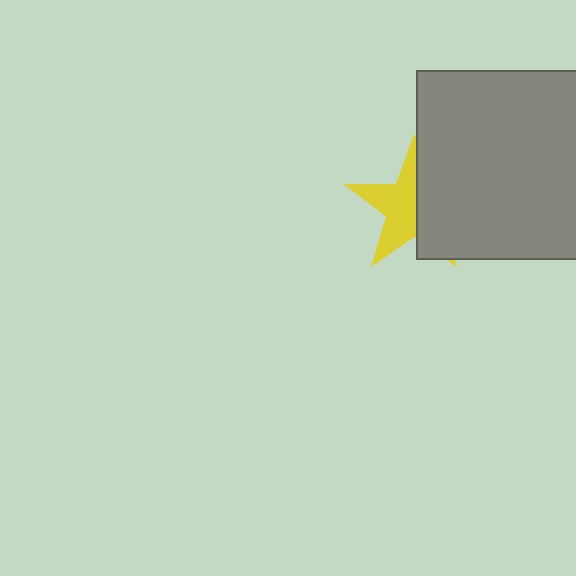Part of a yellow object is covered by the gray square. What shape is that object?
It is a star.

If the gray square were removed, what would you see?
You would see the complete yellow star.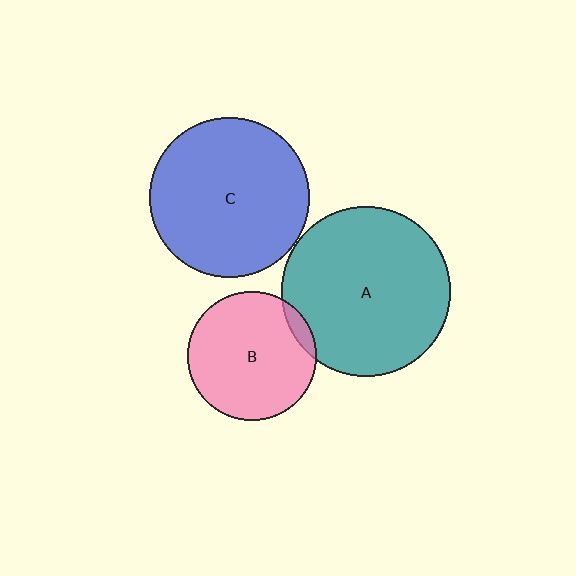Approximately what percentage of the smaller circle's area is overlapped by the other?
Approximately 5%.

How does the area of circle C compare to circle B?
Approximately 1.5 times.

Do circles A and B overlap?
Yes.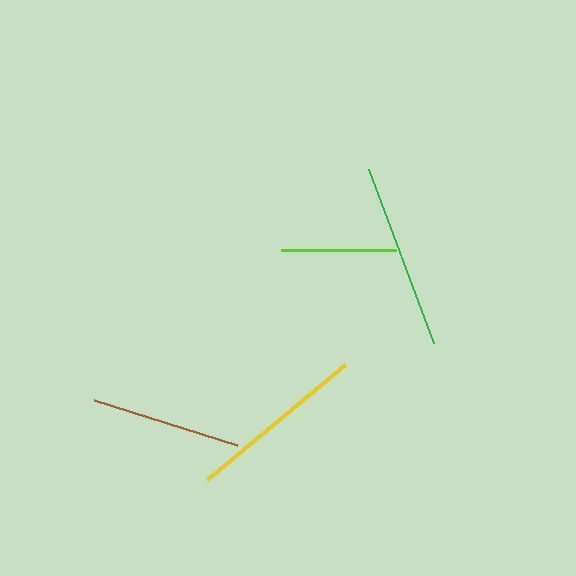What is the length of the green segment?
The green segment is approximately 185 pixels long.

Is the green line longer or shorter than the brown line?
The green line is longer than the brown line.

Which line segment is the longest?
The green line is the longest at approximately 185 pixels.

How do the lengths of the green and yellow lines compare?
The green and yellow lines are approximately the same length.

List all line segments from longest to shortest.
From longest to shortest: green, yellow, brown, lime.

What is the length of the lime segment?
The lime segment is approximately 115 pixels long.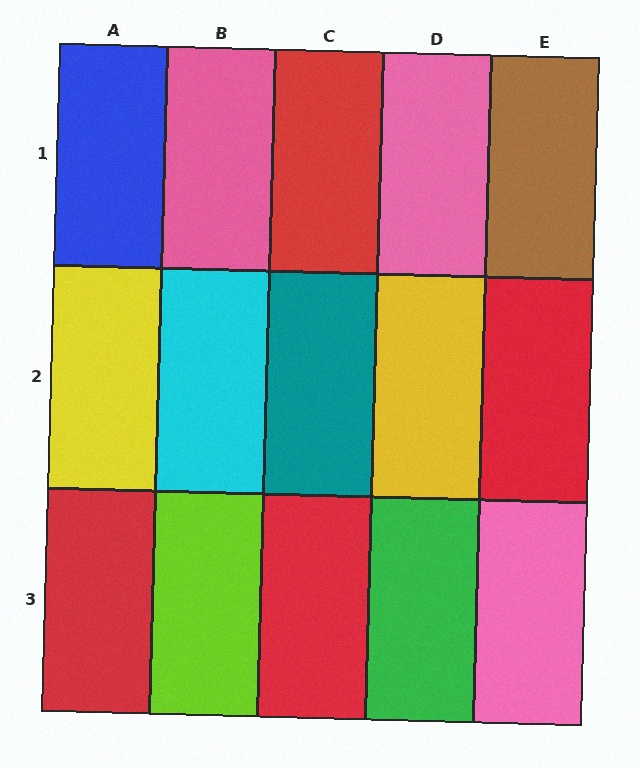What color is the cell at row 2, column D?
Yellow.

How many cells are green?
1 cell is green.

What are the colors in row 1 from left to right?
Blue, pink, red, pink, brown.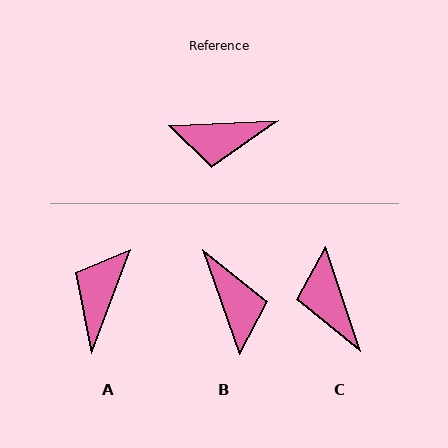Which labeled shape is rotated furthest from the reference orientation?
A, about 114 degrees away.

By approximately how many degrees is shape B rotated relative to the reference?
Approximately 106 degrees counter-clockwise.